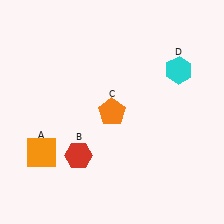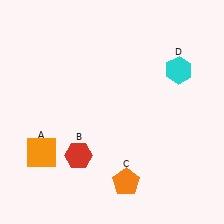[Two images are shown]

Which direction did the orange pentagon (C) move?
The orange pentagon (C) moved down.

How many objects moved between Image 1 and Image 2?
1 object moved between the two images.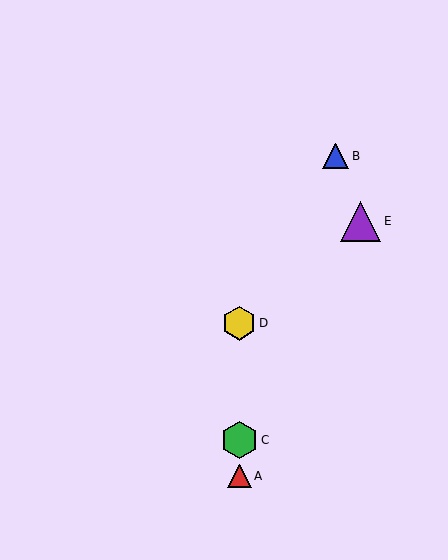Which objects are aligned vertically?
Objects A, C, D are aligned vertically.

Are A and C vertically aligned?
Yes, both are at x≈239.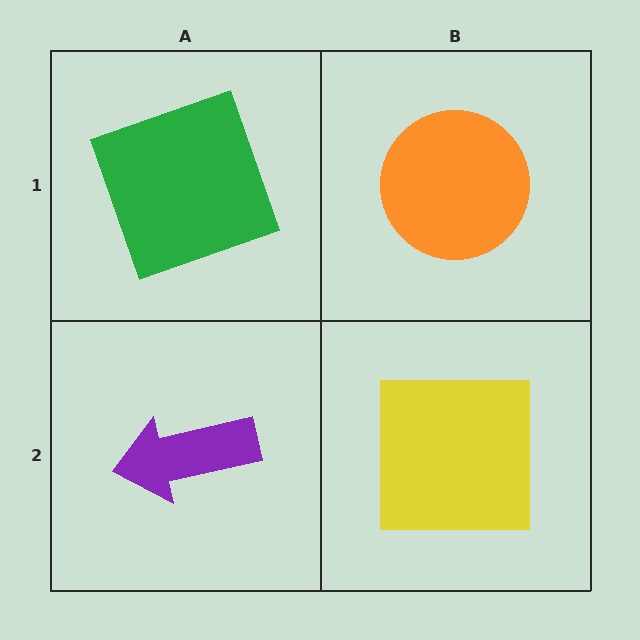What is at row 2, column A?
A purple arrow.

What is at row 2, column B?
A yellow square.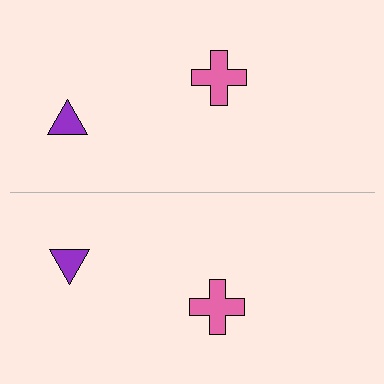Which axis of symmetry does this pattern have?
The pattern has a horizontal axis of symmetry running through the center of the image.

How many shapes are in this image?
There are 4 shapes in this image.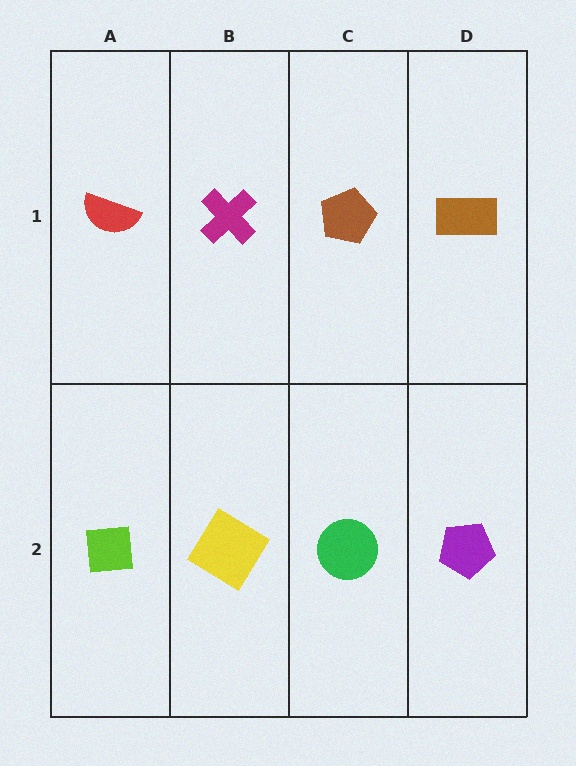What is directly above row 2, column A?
A red semicircle.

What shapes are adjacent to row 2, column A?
A red semicircle (row 1, column A), a yellow diamond (row 2, column B).